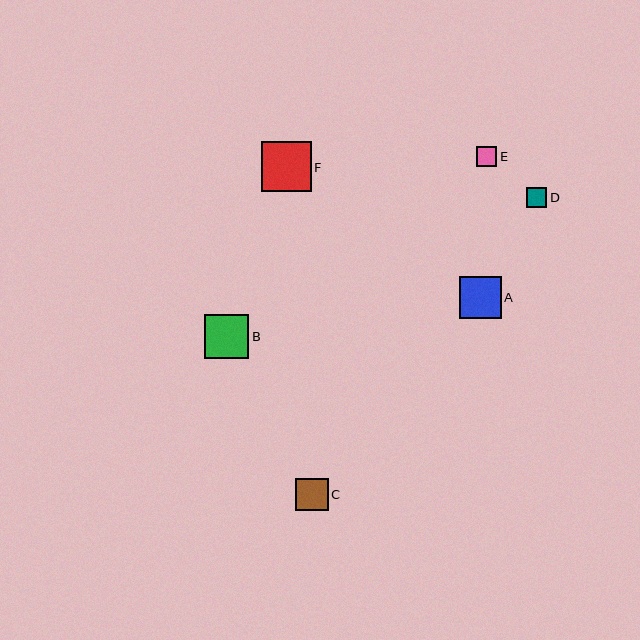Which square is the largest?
Square F is the largest with a size of approximately 49 pixels.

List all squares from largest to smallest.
From largest to smallest: F, B, A, C, D, E.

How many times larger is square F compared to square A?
Square F is approximately 1.2 times the size of square A.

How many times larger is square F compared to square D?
Square F is approximately 2.5 times the size of square D.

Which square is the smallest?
Square E is the smallest with a size of approximately 20 pixels.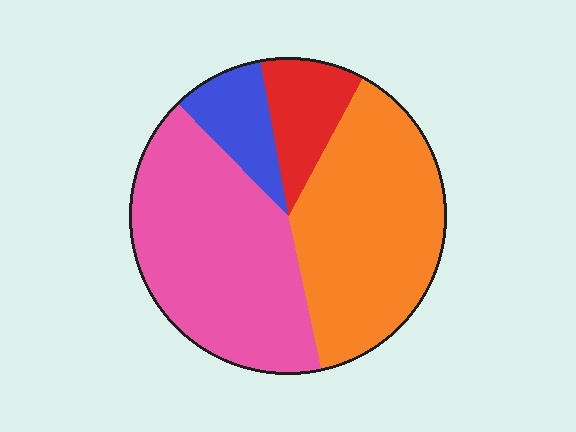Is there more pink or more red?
Pink.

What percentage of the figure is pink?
Pink covers around 40% of the figure.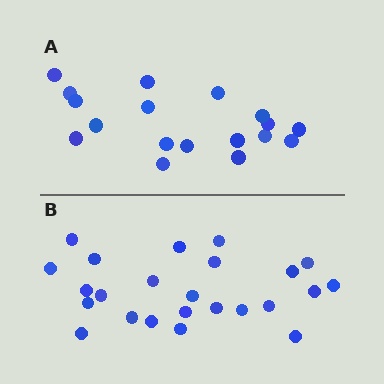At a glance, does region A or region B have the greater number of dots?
Region B (the bottom region) has more dots.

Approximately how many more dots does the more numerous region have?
Region B has about 6 more dots than region A.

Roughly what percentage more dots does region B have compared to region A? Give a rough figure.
About 35% more.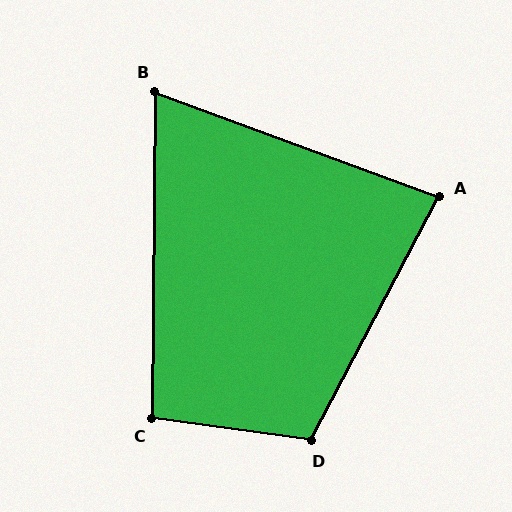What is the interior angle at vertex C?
Approximately 97 degrees (obtuse).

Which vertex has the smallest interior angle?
B, at approximately 70 degrees.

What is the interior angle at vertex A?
Approximately 83 degrees (acute).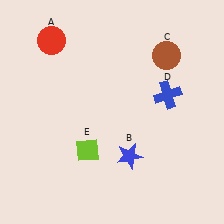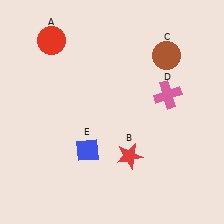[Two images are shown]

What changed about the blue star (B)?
In Image 1, B is blue. In Image 2, it changed to red.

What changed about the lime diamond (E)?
In Image 1, E is lime. In Image 2, it changed to blue.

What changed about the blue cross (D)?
In Image 1, D is blue. In Image 2, it changed to pink.